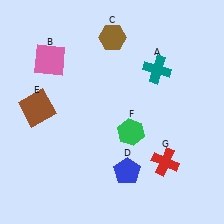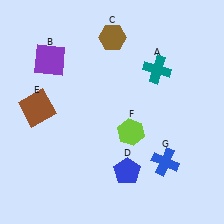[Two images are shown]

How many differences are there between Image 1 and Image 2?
There are 3 differences between the two images.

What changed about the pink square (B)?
In Image 1, B is pink. In Image 2, it changed to purple.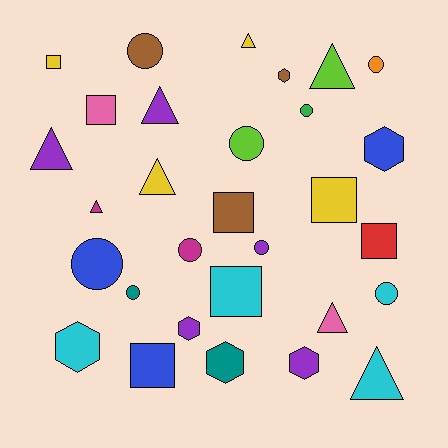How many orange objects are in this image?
There is 1 orange object.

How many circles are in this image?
There are 9 circles.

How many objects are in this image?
There are 30 objects.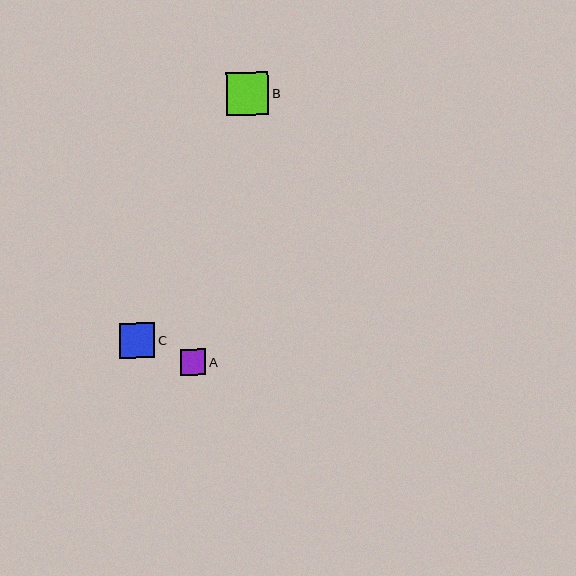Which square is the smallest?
Square A is the smallest with a size of approximately 25 pixels.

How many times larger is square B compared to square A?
Square B is approximately 1.7 times the size of square A.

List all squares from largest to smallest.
From largest to smallest: B, C, A.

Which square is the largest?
Square B is the largest with a size of approximately 42 pixels.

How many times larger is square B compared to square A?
Square B is approximately 1.7 times the size of square A.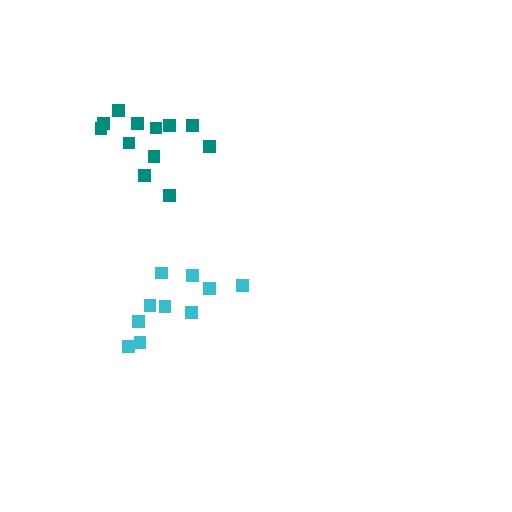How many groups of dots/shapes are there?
There are 2 groups.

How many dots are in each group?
Group 1: 10 dots, Group 2: 12 dots (22 total).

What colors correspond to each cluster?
The clusters are colored: cyan, teal.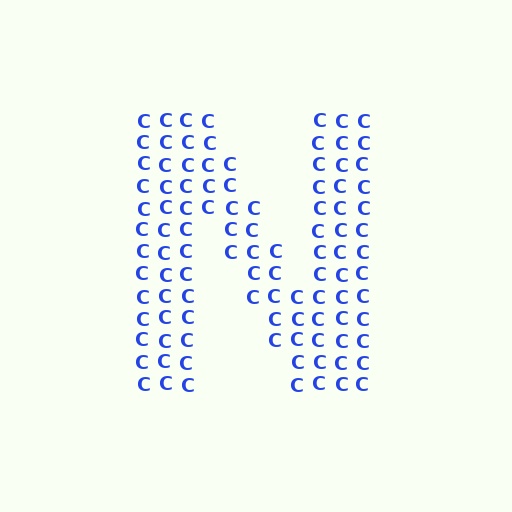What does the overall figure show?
The overall figure shows the letter N.